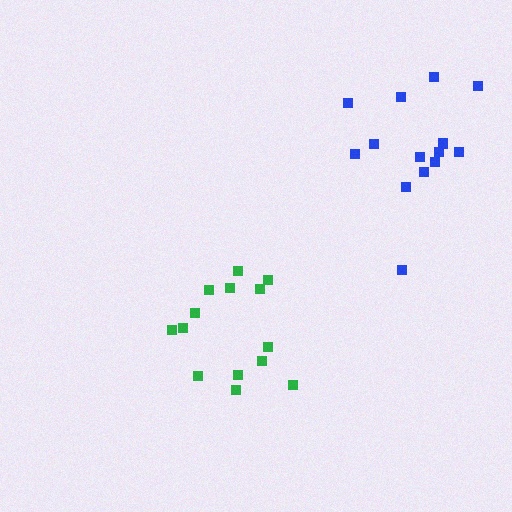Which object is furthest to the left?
The green cluster is leftmost.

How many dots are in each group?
Group 1: 14 dots, Group 2: 14 dots (28 total).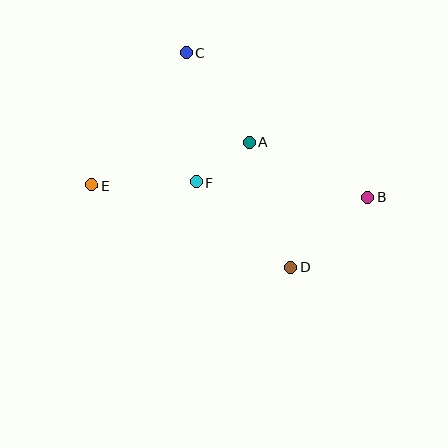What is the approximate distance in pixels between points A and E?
The distance between A and E is approximately 163 pixels.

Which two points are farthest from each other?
Points B and E are farthest from each other.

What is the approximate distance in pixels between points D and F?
The distance between D and F is approximately 127 pixels.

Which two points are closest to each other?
Points A and F are closest to each other.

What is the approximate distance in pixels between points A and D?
The distance between A and D is approximately 132 pixels.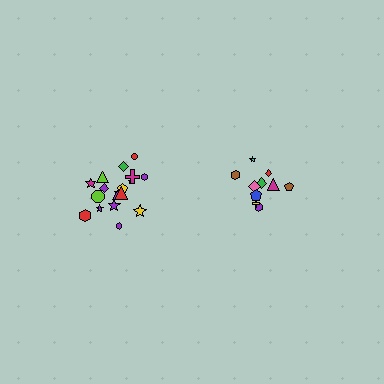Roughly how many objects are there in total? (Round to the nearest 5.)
Roughly 30 objects in total.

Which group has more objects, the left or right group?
The left group.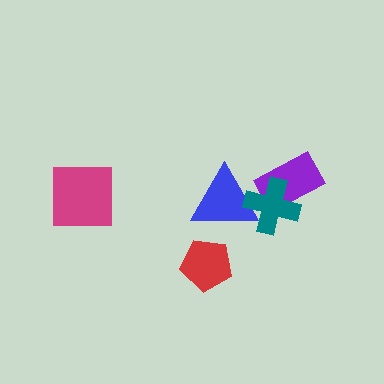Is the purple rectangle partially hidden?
Yes, it is partially covered by another shape.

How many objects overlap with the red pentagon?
0 objects overlap with the red pentagon.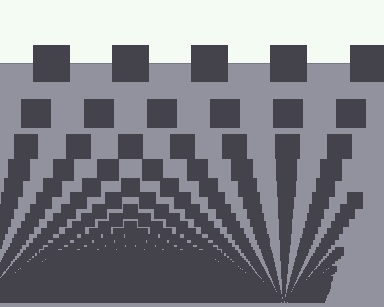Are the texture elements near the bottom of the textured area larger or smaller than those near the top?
Smaller. The gradient is inverted — elements near the bottom are smaller and denser.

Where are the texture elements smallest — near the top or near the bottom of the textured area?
Near the bottom.